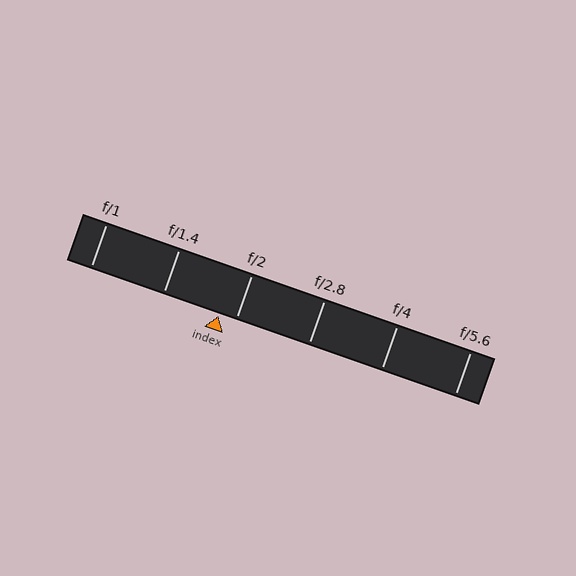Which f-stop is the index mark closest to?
The index mark is closest to f/2.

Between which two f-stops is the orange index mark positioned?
The index mark is between f/1.4 and f/2.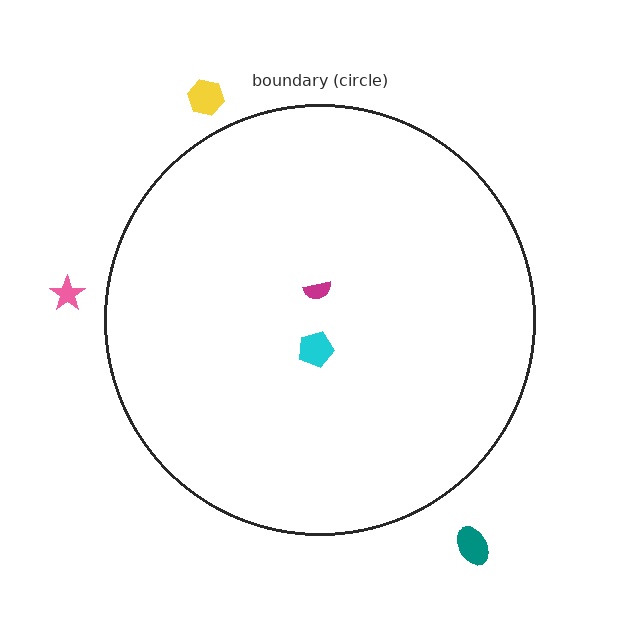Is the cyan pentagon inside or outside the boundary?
Inside.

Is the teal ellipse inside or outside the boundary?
Outside.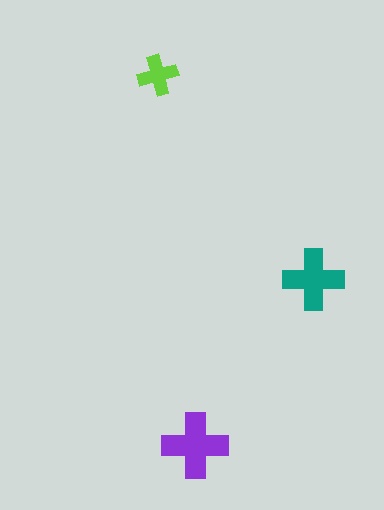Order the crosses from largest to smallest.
the purple one, the teal one, the lime one.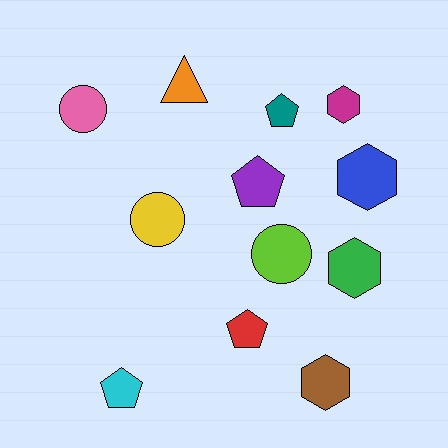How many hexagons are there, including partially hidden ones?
There are 4 hexagons.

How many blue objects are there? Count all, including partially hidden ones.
There is 1 blue object.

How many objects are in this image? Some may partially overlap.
There are 12 objects.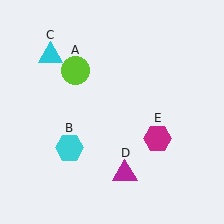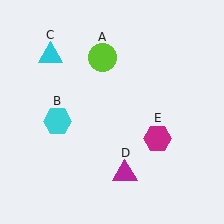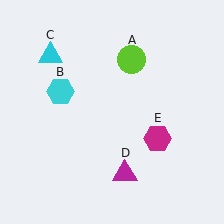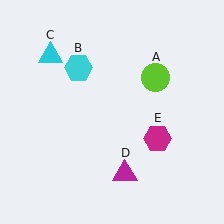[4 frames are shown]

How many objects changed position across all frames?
2 objects changed position: lime circle (object A), cyan hexagon (object B).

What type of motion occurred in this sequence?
The lime circle (object A), cyan hexagon (object B) rotated clockwise around the center of the scene.